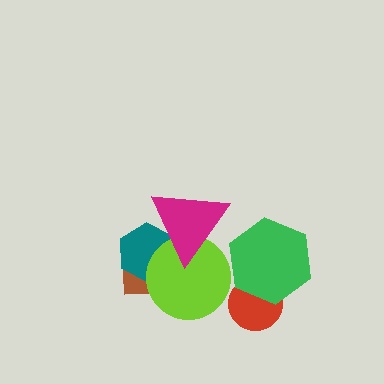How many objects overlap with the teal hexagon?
3 objects overlap with the teal hexagon.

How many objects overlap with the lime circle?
3 objects overlap with the lime circle.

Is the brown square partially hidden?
Yes, it is partially covered by another shape.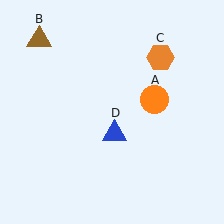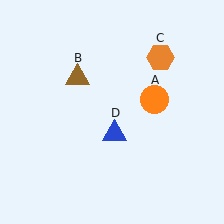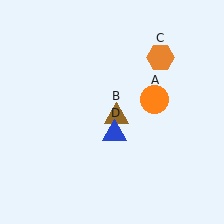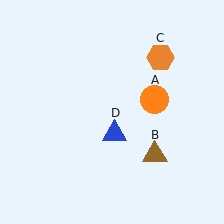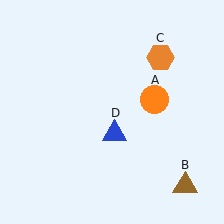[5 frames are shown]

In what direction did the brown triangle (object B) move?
The brown triangle (object B) moved down and to the right.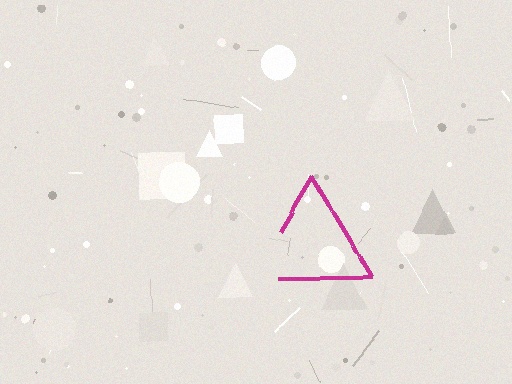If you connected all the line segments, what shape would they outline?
They would outline a triangle.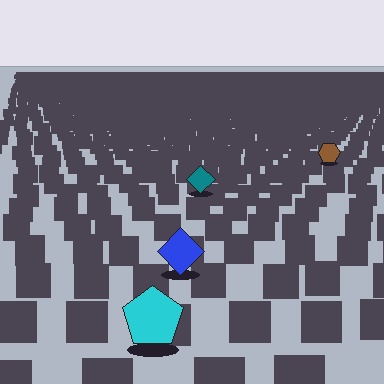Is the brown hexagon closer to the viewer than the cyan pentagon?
No. The cyan pentagon is closer — you can tell from the texture gradient: the ground texture is coarser near it.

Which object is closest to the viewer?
The cyan pentagon is closest. The texture marks near it are larger and more spread out.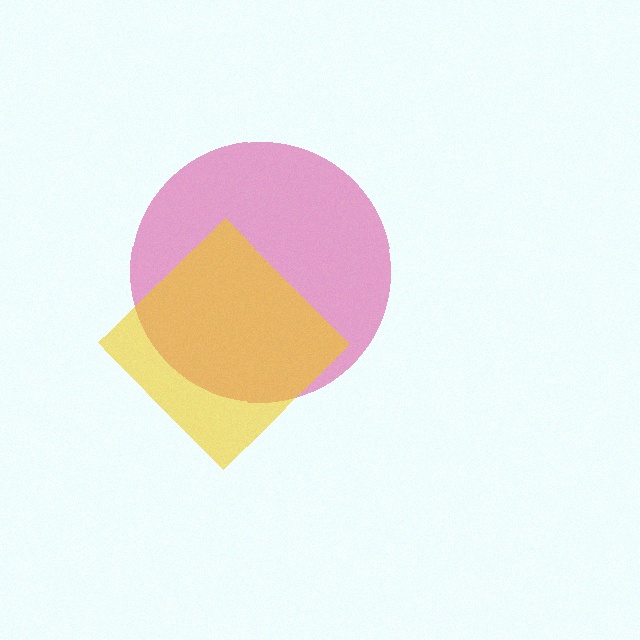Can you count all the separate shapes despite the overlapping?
Yes, there are 2 separate shapes.